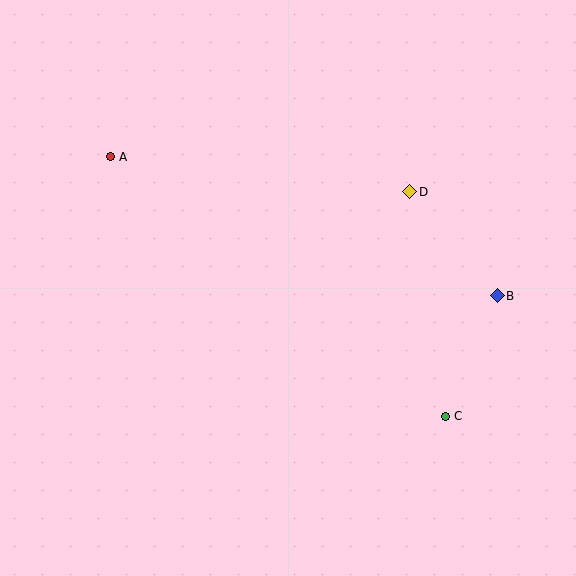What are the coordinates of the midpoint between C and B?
The midpoint between C and B is at (471, 356).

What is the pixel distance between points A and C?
The distance between A and C is 424 pixels.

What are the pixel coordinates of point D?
Point D is at (410, 192).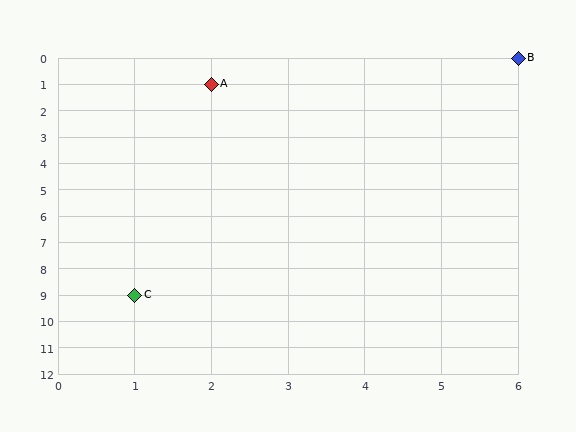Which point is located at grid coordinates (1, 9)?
Point C is at (1, 9).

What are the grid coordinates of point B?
Point B is at grid coordinates (6, 0).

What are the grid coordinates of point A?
Point A is at grid coordinates (2, 1).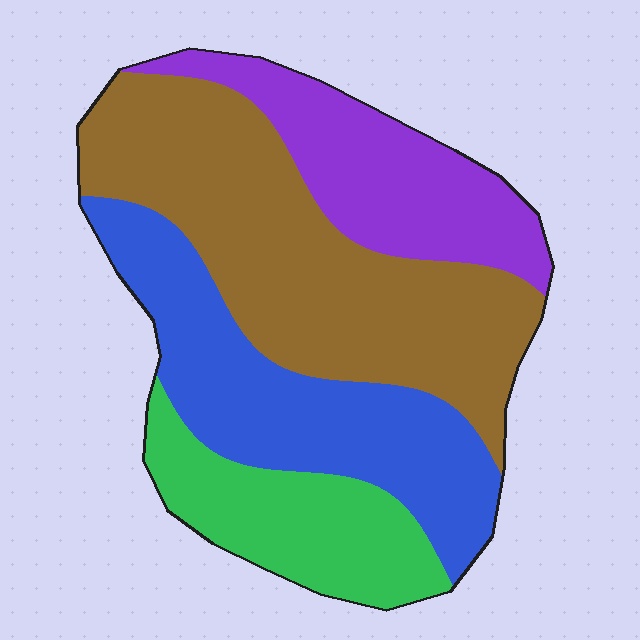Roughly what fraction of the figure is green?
Green covers 16% of the figure.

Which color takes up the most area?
Brown, at roughly 40%.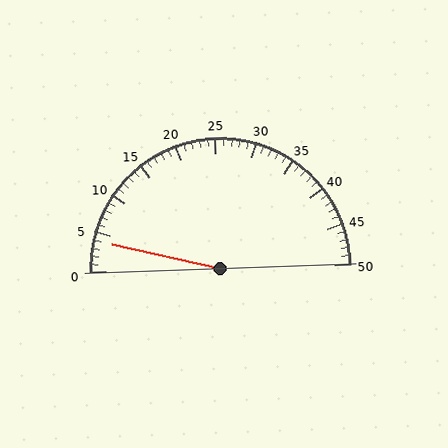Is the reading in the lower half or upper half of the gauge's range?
The reading is in the lower half of the range (0 to 50).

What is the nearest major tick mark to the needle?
The nearest major tick mark is 5.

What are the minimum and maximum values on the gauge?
The gauge ranges from 0 to 50.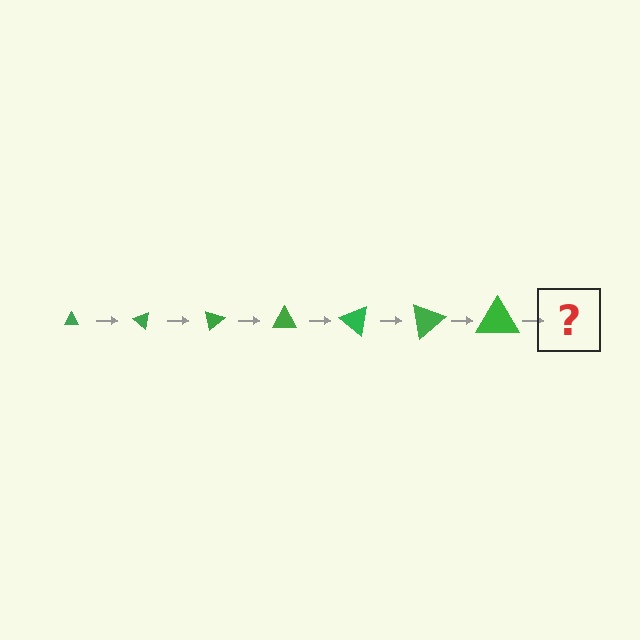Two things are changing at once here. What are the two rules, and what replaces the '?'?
The two rules are that the triangle grows larger each step and it rotates 40 degrees each step. The '?' should be a triangle, larger than the previous one and rotated 280 degrees from the start.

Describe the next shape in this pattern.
It should be a triangle, larger than the previous one and rotated 280 degrees from the start.